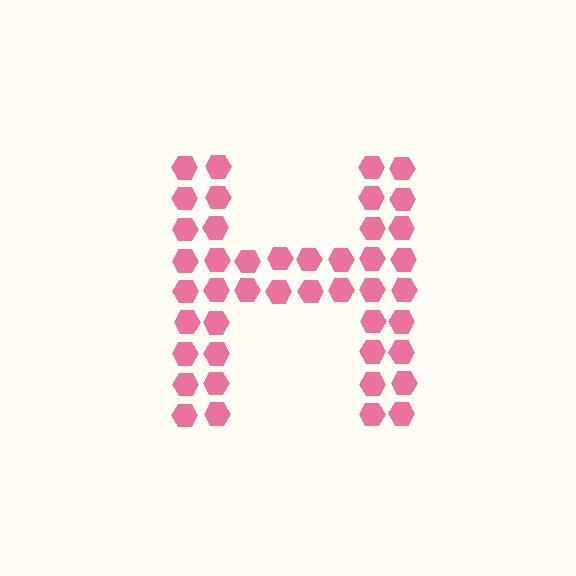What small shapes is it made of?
It is made of small hexagons.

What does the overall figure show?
The overall figure shows the letter H.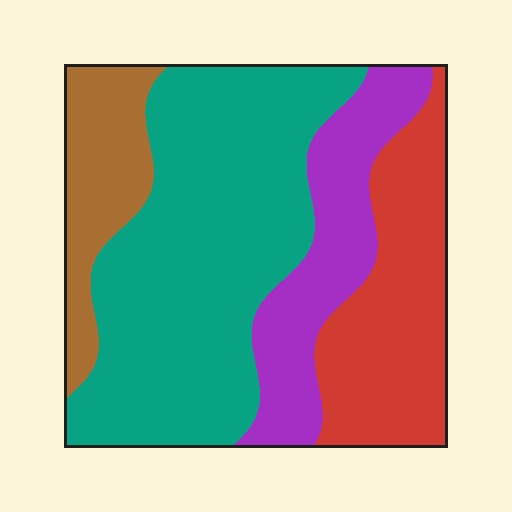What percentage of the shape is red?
Red covers 22% of the shape.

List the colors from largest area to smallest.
From largest to smallest: teal, red, purple, brown.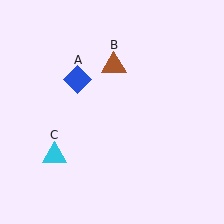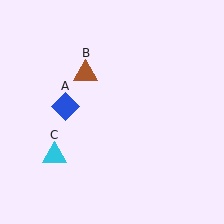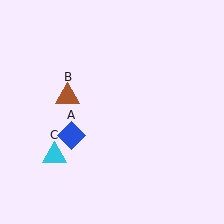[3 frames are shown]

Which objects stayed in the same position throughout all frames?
Cyan triangle (object C) remained stationary.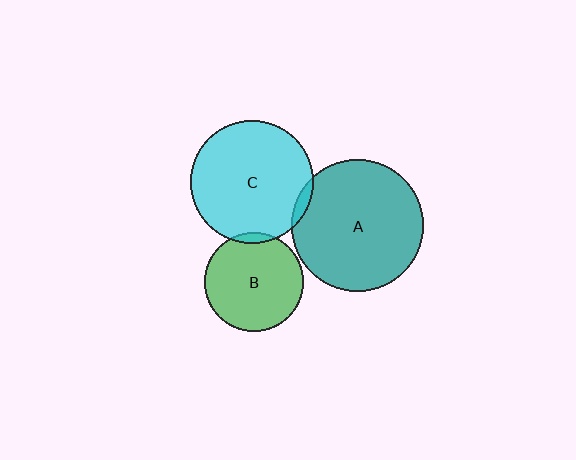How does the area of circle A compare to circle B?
Approximately 1.8 times.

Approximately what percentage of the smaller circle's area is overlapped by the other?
Approximately 5%.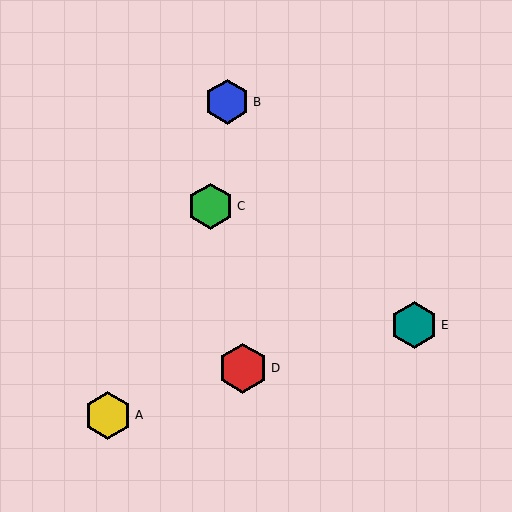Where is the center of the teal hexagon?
The center of the teal hexagon is at (414, 325).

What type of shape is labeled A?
Shape A is a yellow hexagon.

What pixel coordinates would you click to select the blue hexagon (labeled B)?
Click at (227, 102) to select the blue hexagon B.